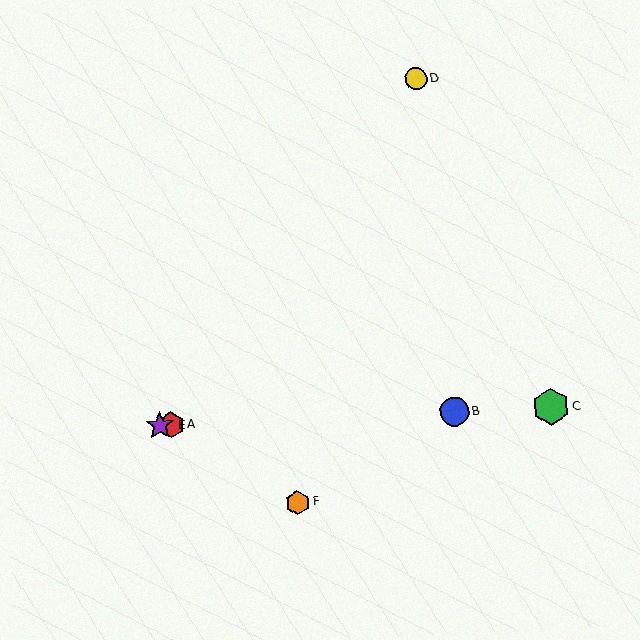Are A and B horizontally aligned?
Yes, both are at y≈425.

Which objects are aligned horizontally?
Objects A, B, C, E are aligned horizontally.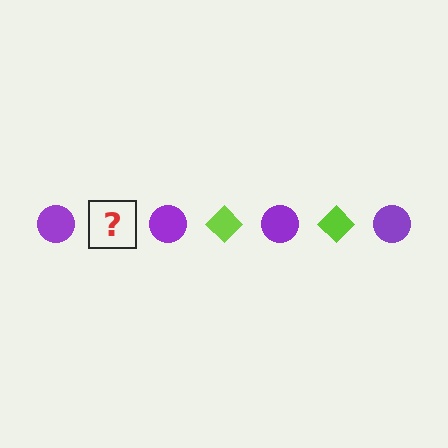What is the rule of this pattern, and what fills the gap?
The rule is that the pattern alternates between purple circle and lime diamond. The gap should be filled with a lime diamond.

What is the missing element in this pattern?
The missing element is a lime diamond.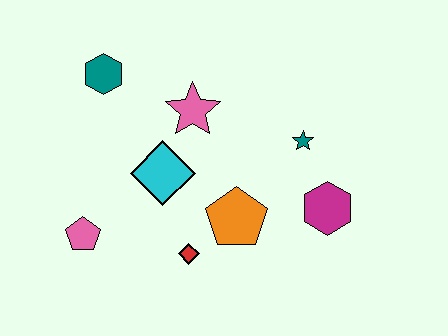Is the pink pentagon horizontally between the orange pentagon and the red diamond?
No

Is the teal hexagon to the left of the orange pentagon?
Yes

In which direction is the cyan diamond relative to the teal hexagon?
The cyan diamond is below the teal hexagon.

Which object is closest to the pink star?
The cyan diamond is closest to the pink star.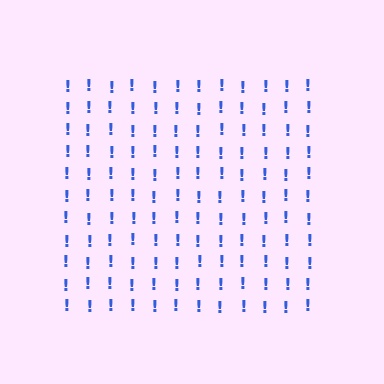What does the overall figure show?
The overall figure shows a square.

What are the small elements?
The small elements are exclamation marks.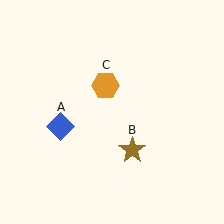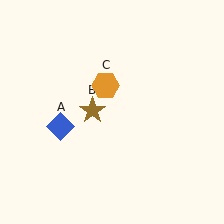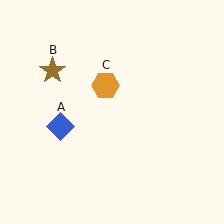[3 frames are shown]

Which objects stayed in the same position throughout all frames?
Blue diamond (object A) and orange hexagon (object C) remained stationary.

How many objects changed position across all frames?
1 object changed position: brown star (object B).